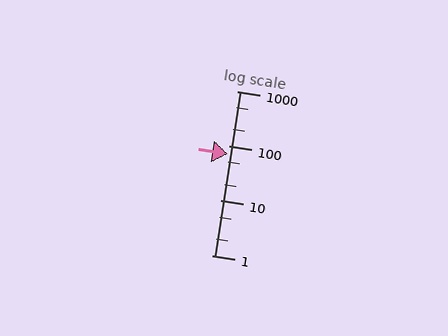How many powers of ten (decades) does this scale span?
The scale spans 3 decades, from 1 to 1000.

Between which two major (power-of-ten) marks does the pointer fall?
The pointer is between 10 and 100.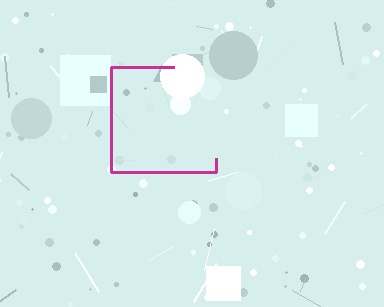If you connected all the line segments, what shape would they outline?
They would outline a square.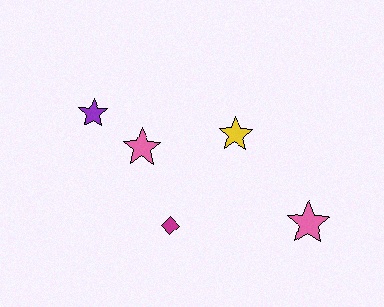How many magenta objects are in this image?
There is 1 magenta object.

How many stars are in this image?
There are 4 stars.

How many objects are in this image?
There are 5 objects.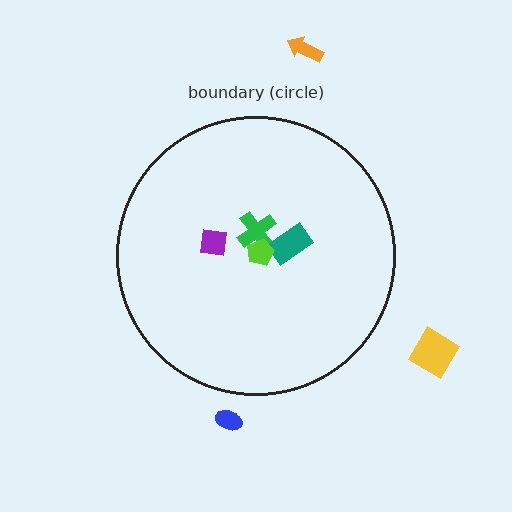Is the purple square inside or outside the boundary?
Inside.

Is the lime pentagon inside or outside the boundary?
Inside.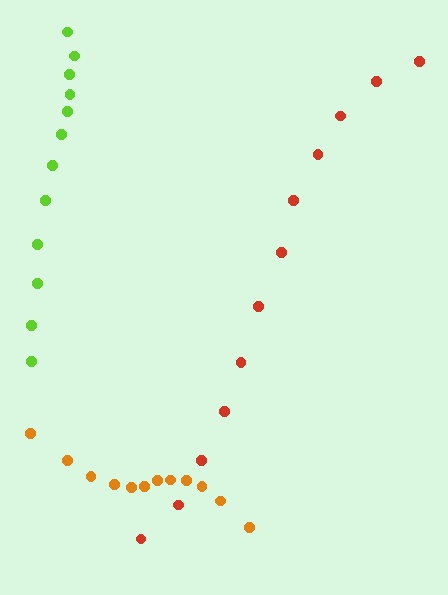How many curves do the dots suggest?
There are 3 distinct paths.